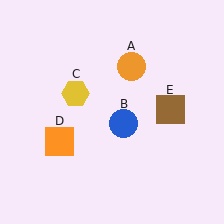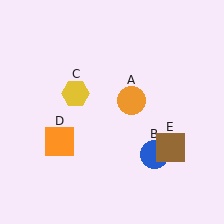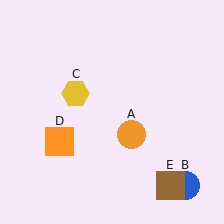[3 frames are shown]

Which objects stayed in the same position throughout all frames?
Yellow hexagon (object C) and orange square (object D) remained stationary.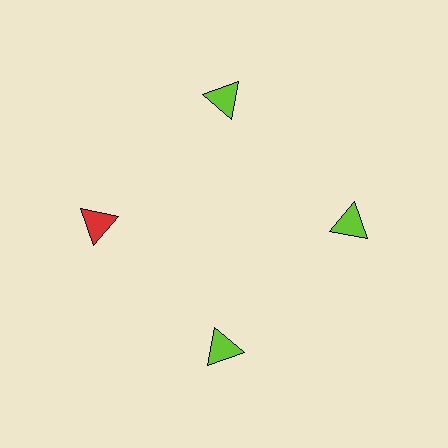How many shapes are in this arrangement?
There are 4 shapes arranged in a ring pattern.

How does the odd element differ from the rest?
It has a different color: red instead of lime.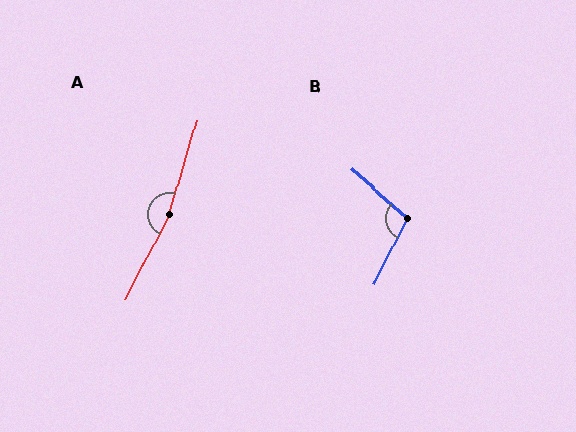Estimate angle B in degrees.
Approximately 105 degrees.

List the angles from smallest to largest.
B (105°), A (169°).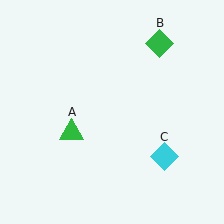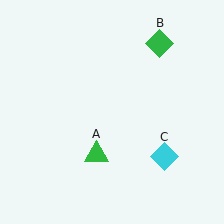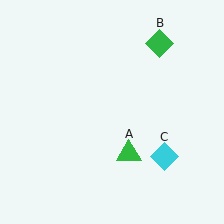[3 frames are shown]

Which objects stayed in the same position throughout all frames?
Green diamond (object B) and cyan diamond (object C) remained stationary.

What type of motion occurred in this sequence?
The green triangle (object A) rotated counterclockwise around the center of the scene.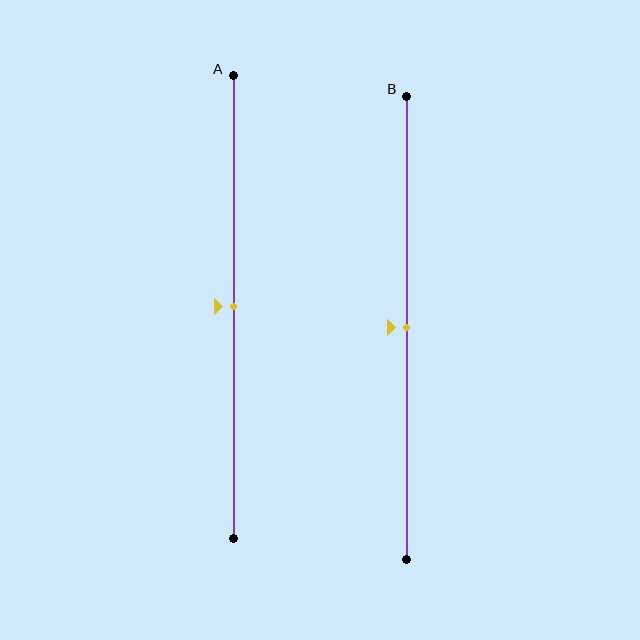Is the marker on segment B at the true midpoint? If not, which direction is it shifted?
Yes, the marker on segment B is at the true midpoint.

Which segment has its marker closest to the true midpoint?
Segment A has its marker closest to the true midpoint.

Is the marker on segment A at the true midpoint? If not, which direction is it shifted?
Yes, the marker on segment A is at the true midpoint.